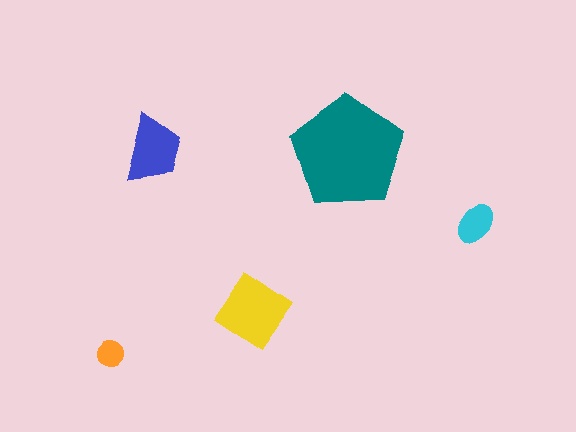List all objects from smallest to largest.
The orange circle, the cyan ellipse, the blue trapezoid, the yellow diamond, the teal pentagon.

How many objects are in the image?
There are 5 objects in the image.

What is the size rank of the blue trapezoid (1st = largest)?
3rd.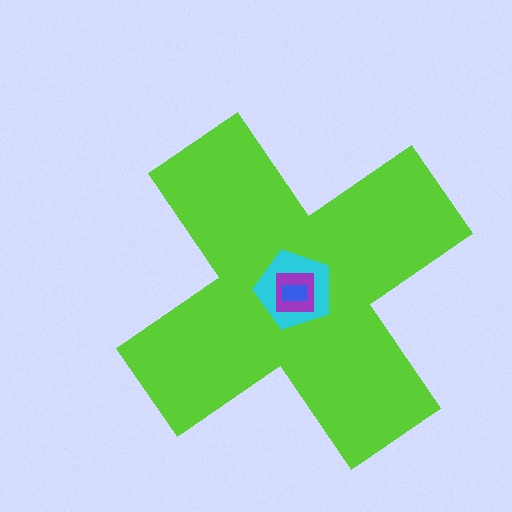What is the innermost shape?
The blue rectangle.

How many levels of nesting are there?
4.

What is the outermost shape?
The lime cross.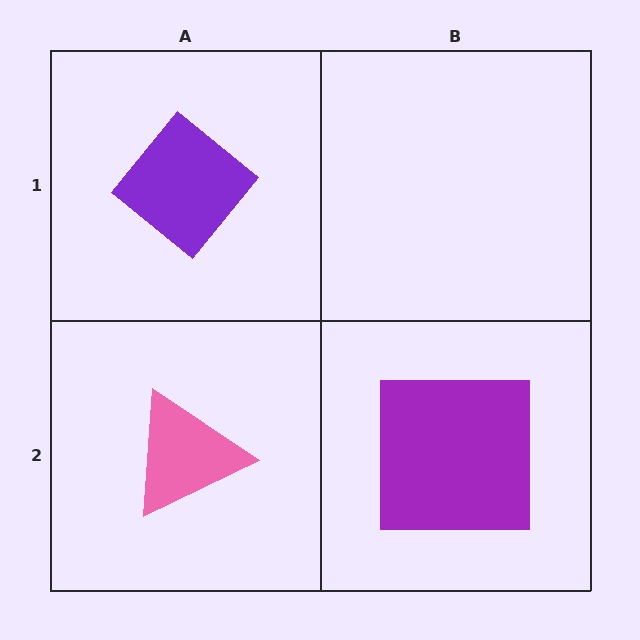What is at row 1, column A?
A purple diamond.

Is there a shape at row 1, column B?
No, that cell is empty.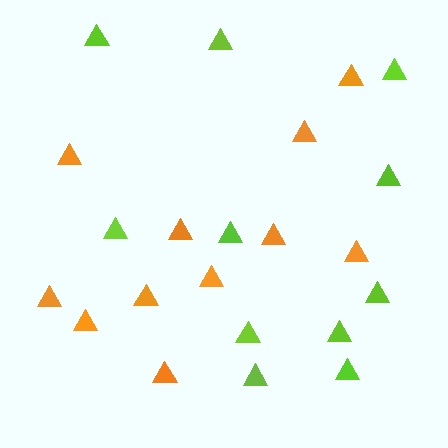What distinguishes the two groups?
There are 2 groups: one group of orange triangles (11) and one group of lime triangles (11).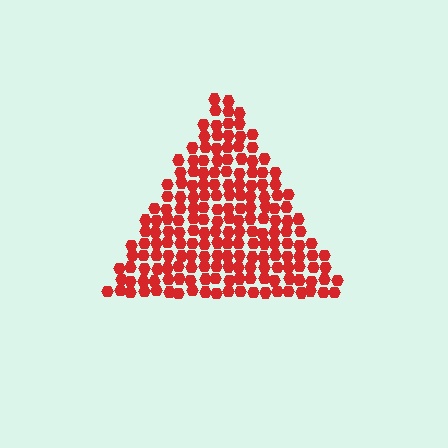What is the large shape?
The large shape is a triangle.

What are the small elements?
The small elements are hexagons.